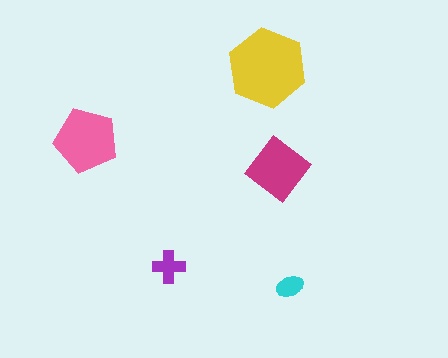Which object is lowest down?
The cyan ellipse is bottommost.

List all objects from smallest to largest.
The cyan ellipse, the purple cross, the magenta diamond, the pink pentagon, the yellow hexagon.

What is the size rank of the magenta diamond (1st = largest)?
3rd.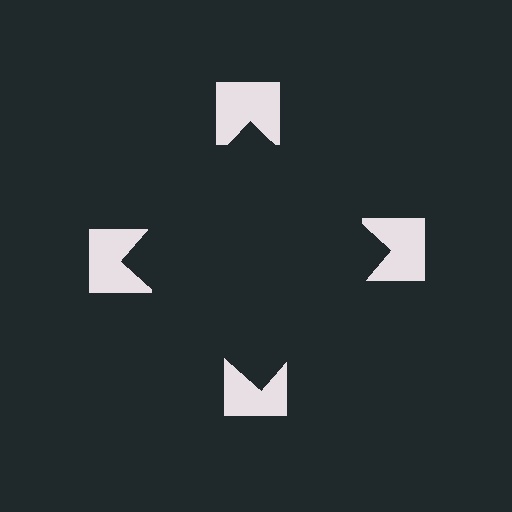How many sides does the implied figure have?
4 sides.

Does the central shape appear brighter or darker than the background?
It typically appears slightly darker than the background, even though no actual brightness change is drawn.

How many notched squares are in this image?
There are 4 — one at each vertex of the illusory square.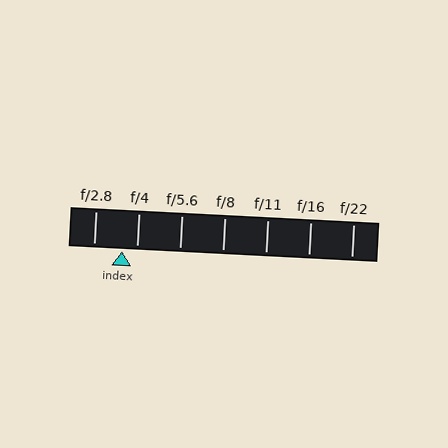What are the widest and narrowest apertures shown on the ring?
The widest aperture shown is f/2.8 and the narrowest is f/22.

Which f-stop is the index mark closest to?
The index mark is closest to f/4.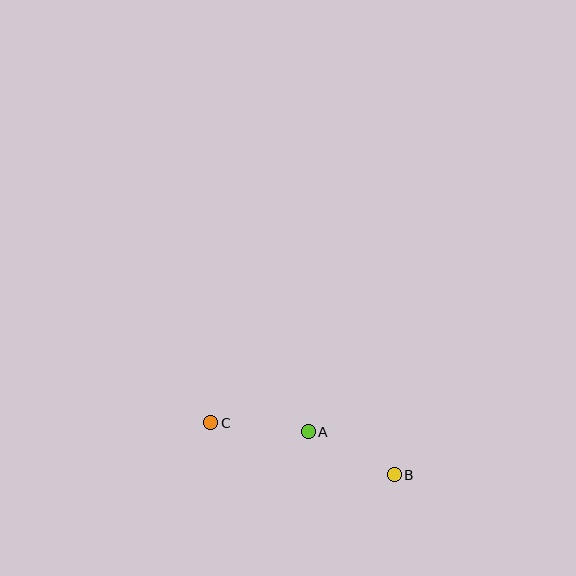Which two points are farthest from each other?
Points B and C are farthest from each other.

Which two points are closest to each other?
Points A and B are closest to each other.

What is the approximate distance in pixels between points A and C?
The distance between A and C is approximately 98 pixels.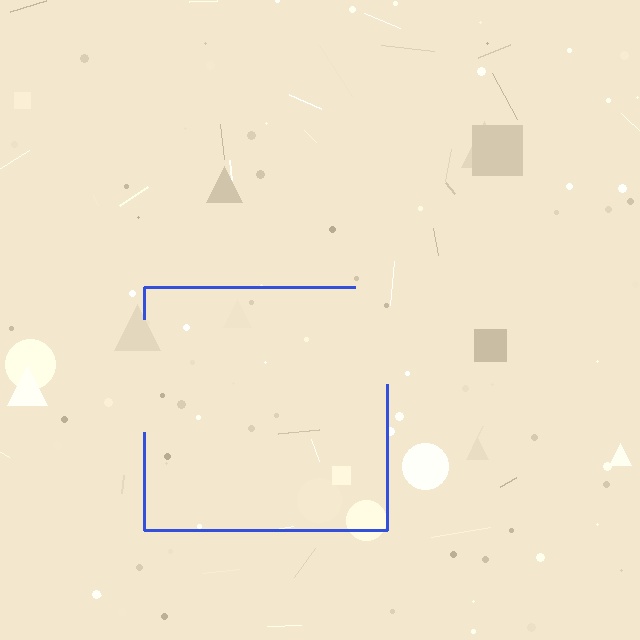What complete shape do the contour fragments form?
The contour fragments form a square.